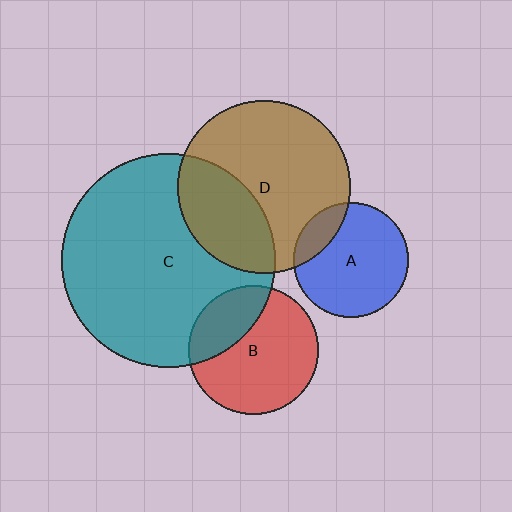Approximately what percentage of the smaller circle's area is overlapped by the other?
Approximately 30%.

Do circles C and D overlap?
Yes.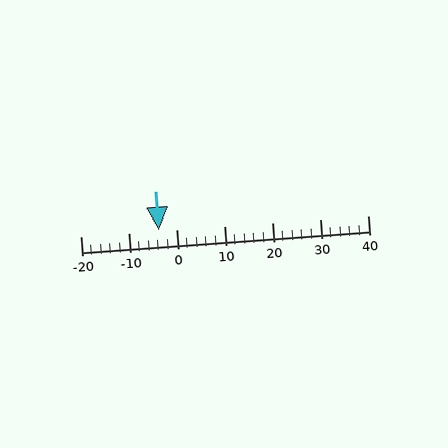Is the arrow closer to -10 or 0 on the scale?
The arrow is closer to 0.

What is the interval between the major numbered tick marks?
The major tick marks are spaced 10 units apart.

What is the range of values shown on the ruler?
The ruler shows values from -20 to 40.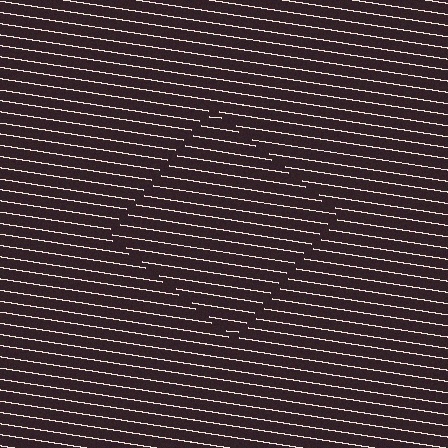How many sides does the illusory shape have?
4 sides — the line-ends trace a square.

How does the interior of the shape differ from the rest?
The interior of the shape contains the same grating, shifted by half a period — the contour is defined by the phase discontinuity where line-ends from the inner and outer gratings abut.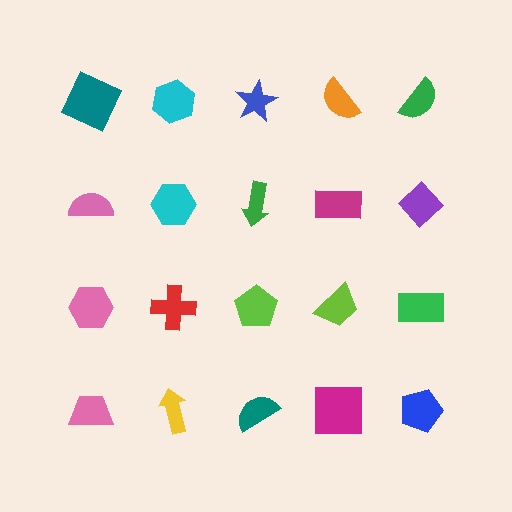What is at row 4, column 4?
A magenta square.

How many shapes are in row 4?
5 shapes.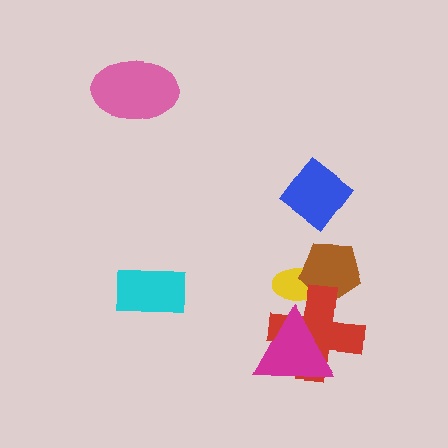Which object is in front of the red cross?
The magenta triangle is in front of the red cross.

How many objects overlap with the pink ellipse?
0 objects overlap with the pink ellipse.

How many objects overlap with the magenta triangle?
1 object overlaps with the magenta triangle.